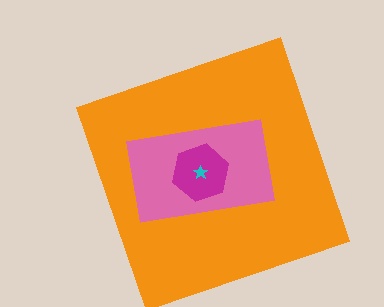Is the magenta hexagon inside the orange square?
Yes.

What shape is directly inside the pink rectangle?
The magenta hexagon.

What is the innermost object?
The cyan star.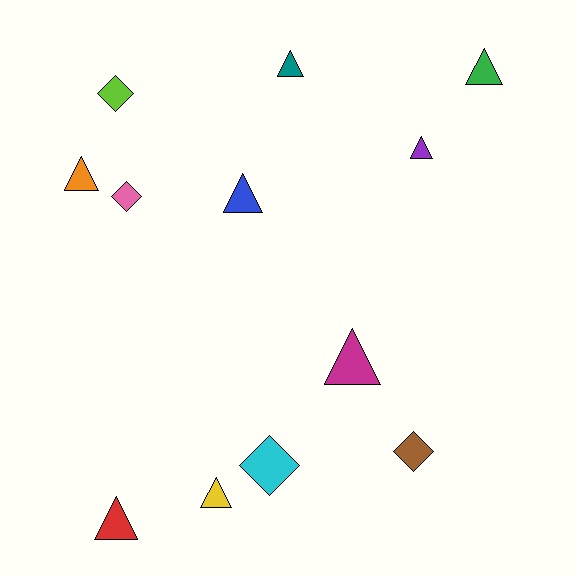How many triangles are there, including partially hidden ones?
There are 8 triangles.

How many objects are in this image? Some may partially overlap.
There are 12 objects.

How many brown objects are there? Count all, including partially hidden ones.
There is 1 brown object.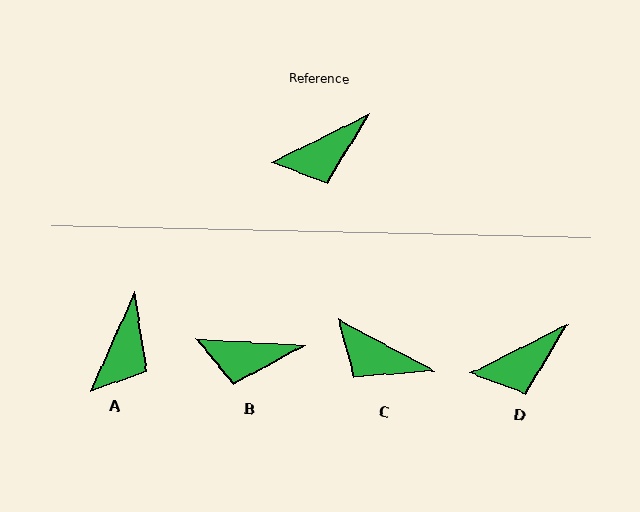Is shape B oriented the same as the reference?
No, it is off by about 30 degrees.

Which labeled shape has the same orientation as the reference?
D.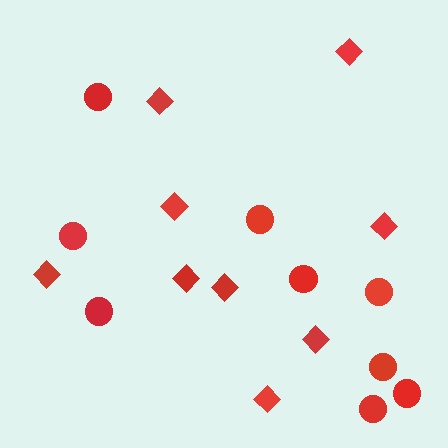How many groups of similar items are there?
There are 2 groups: one group of circles (9) and one group of diamonds (9).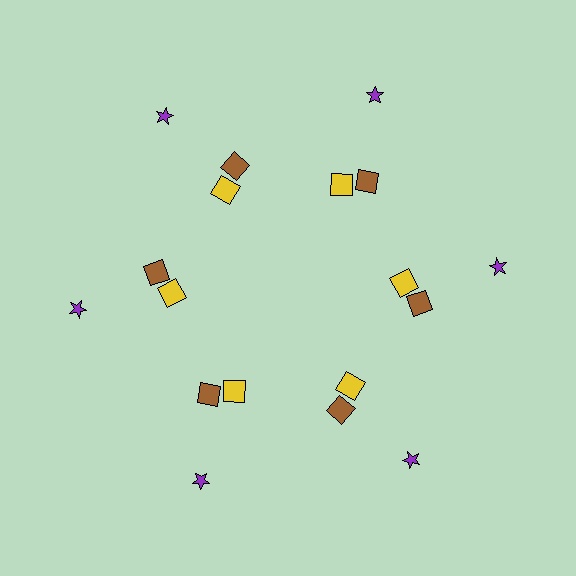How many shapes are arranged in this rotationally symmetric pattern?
There are 18 shapes, arranged in 6 groups of 3.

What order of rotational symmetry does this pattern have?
This pattern has 6-fold rotational symmetry.